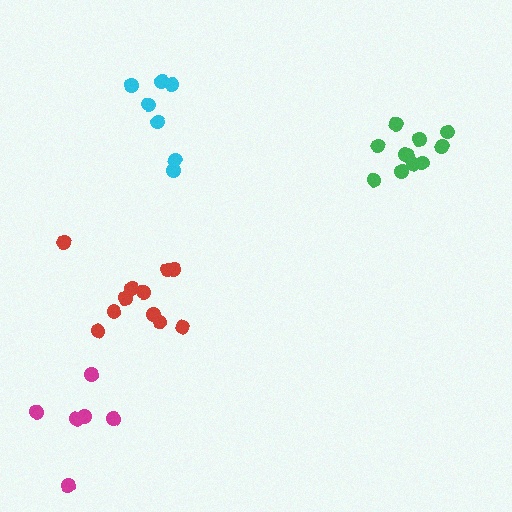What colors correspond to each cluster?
The clusters are colored: cyan, red, green, magenta.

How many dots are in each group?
Group 1: 7 dots, Group 2: 11 dots, Group 3: 12 dots, Group 4: 6 dots (36 total).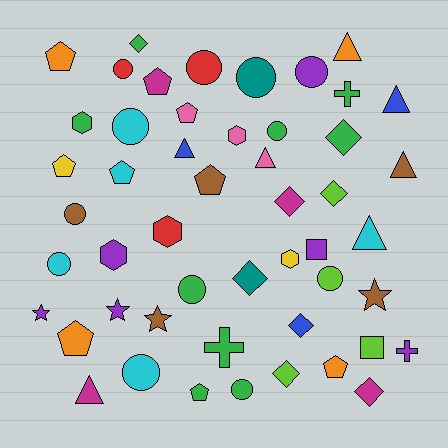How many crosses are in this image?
There are 3 crosses.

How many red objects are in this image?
There are 3 red objects.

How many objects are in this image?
There are 50 objects.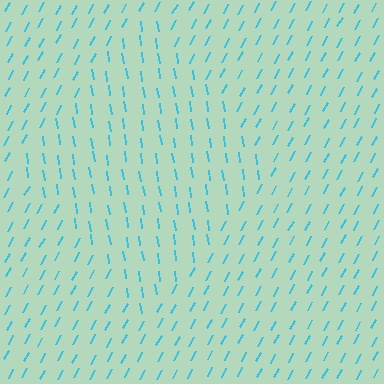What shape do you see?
I see a diamond.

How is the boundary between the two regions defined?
The boundary is defined purely by a change in line orientation (approximately 37 degrees difference). All lines are the same color and thickness.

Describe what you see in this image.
The image is filled with small cyan line segments. A diamond region in the image has lines oriented differently from the surrounding lines, creating a visible texture boundary.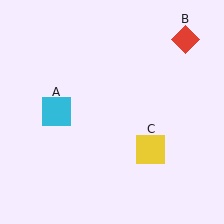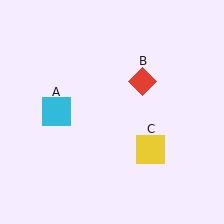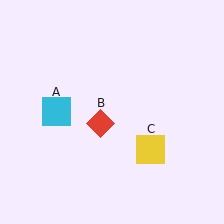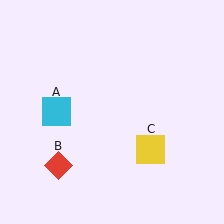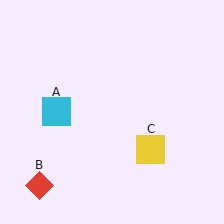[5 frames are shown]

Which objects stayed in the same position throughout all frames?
Cyan square (object A) and yellow square (object C) remained stationary.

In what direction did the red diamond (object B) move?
The red diamond (object B) moved down and to the left.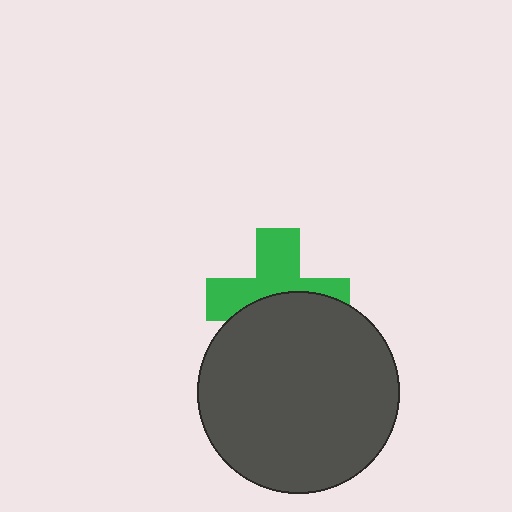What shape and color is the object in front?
The object in front is a dark gray circle.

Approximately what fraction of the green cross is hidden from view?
Roughly 47% of the green cross is hidden behind the dark gray circle.